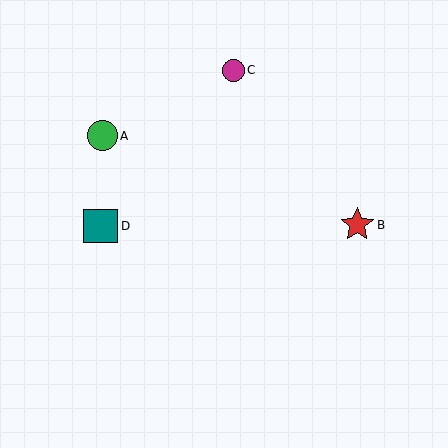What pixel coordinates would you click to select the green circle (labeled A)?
Click at (103, 136) to select the green circle A.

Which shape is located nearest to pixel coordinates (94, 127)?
The green circle (labeled A) at (103, 136) is nearest to that location.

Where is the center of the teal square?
The center of the teal square is at (101, 226).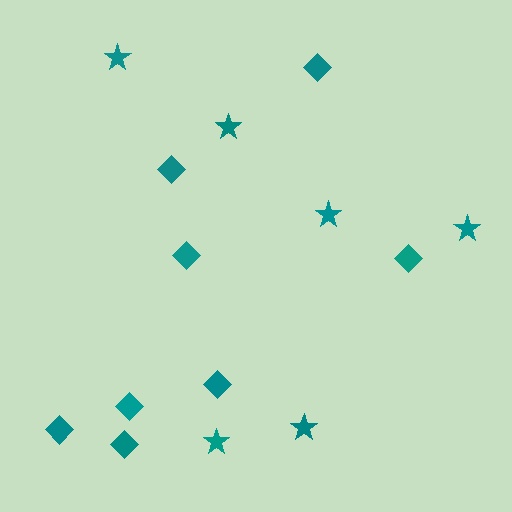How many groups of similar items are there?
There are 2 groups: one group of diamonds (8) and one group of stars (6).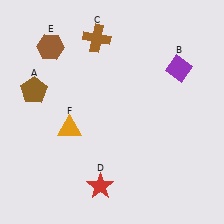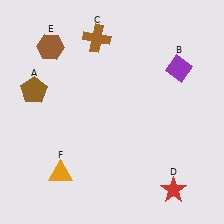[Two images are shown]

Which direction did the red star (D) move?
The red star (D) moved right.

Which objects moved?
The objects that moved are: the red star (D), the orange triangle (F).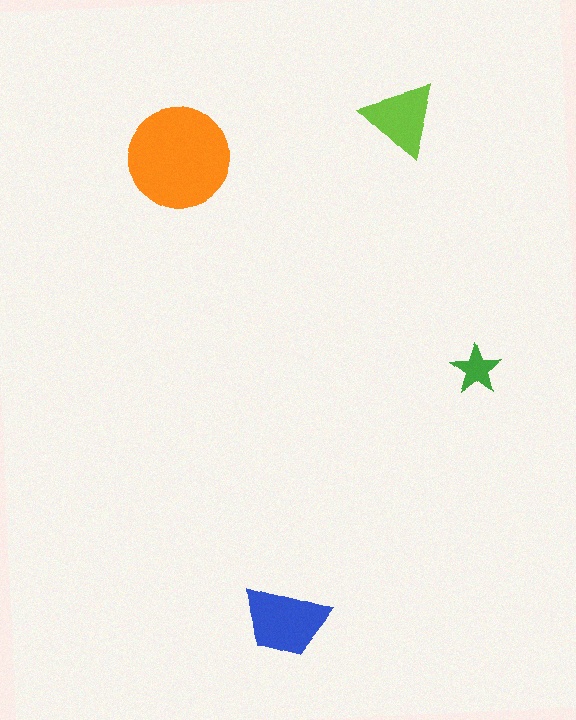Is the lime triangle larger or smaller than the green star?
Larger.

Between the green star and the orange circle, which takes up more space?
The orange circle.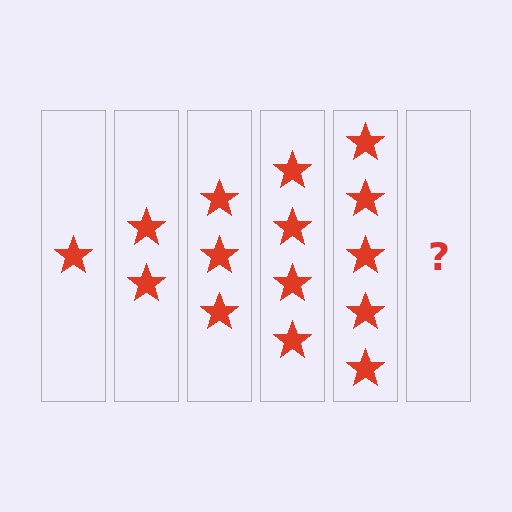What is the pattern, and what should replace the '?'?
The pattern is that each step adds one more star. The '?' should be 6 stars.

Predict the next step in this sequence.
The next step is 6 stars.